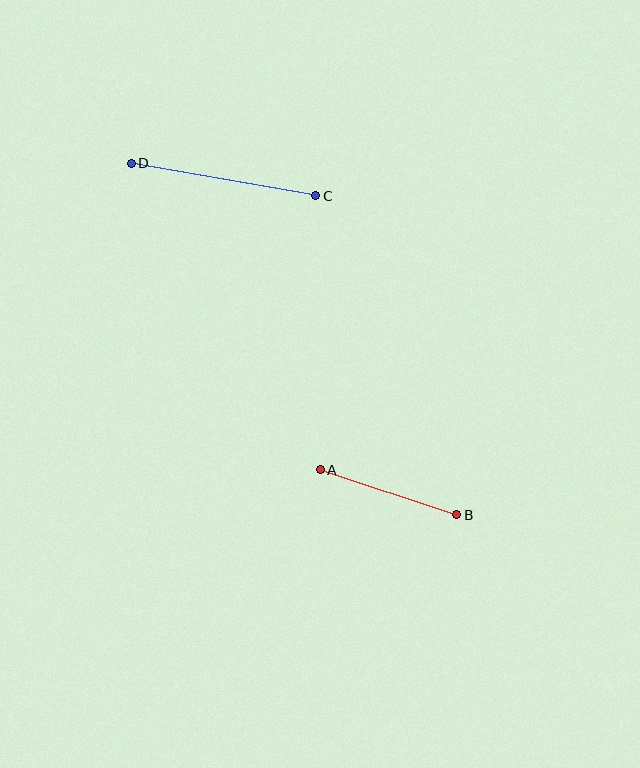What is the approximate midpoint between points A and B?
The midpoint is at approximately (388, 492) pixels.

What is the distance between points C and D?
The distance is approximately 187 pixels.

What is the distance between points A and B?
The distance is approximately 144 pixels.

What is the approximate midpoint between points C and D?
The midpoint is at approximately (224, 180) pixels.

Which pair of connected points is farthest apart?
Points C and D are farthest apart.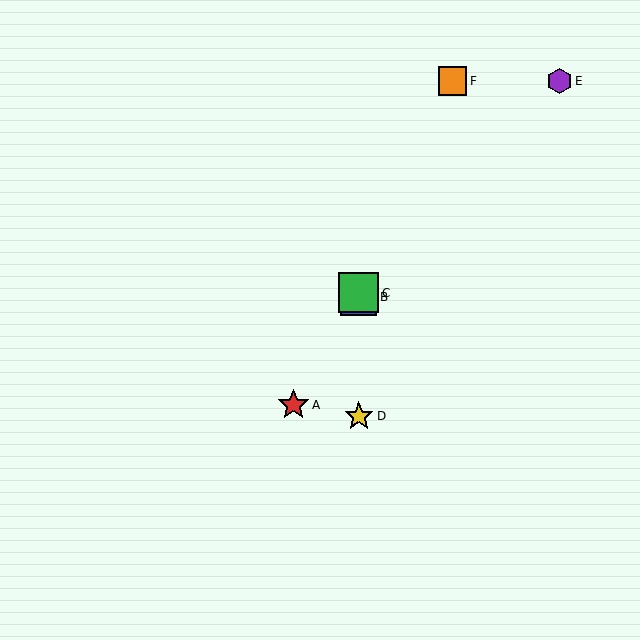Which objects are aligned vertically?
Objects B, C, D are aligned vertically.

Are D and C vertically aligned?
Yes, both are at x≈359.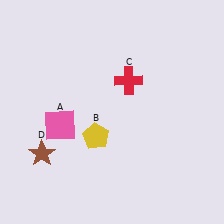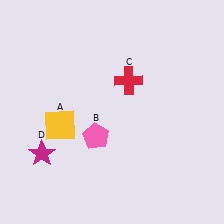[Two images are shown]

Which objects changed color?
A changed from pink to yellow. B changed from yellow to pink. D changed from brown to magenta.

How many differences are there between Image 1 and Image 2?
There are 3 differences between the two images.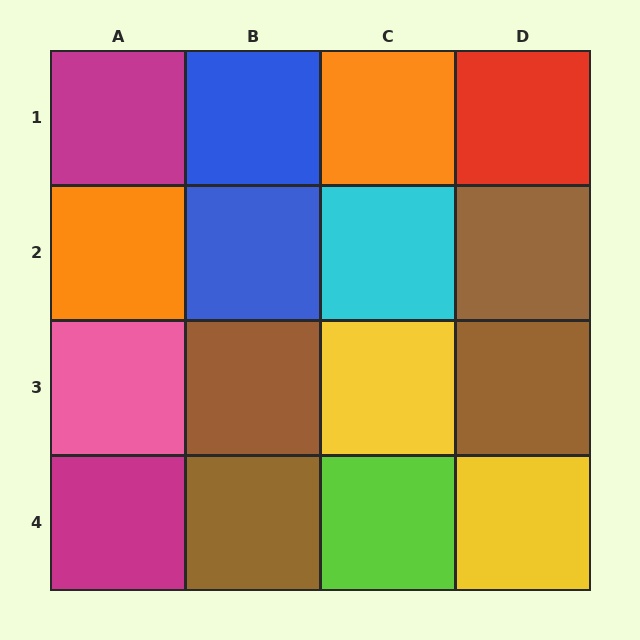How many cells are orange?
2 cells are orange.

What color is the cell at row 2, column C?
Cyan.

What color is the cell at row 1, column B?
Blue.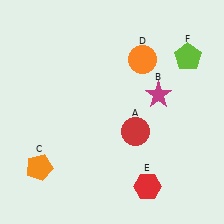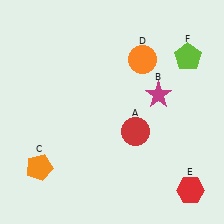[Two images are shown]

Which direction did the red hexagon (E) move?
The red hexagon (E) moved right.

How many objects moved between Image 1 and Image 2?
1 object moved between the two images.